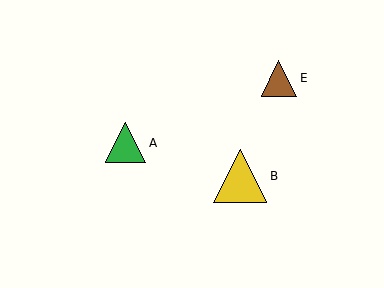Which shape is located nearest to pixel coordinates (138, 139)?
The green triangle (labeled A) at (126, 143) is nearest to that location.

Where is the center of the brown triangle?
The center of the brown triangle is at (279, 78).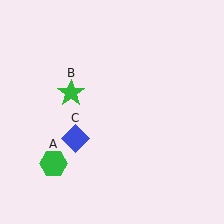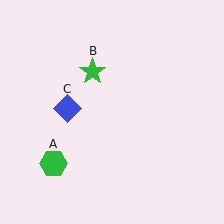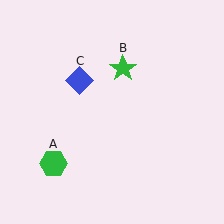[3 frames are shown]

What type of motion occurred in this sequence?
The green star (object B), blue diamond (object C) rotated clockwise around the center of the scene.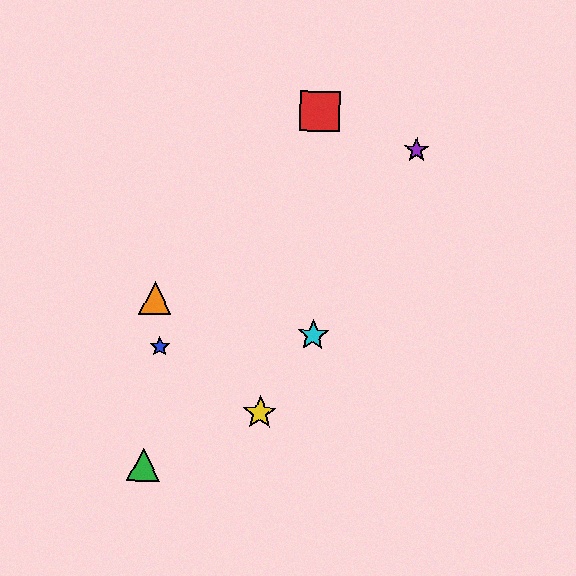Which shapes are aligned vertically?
The red square, the cyan star are aligned vertically.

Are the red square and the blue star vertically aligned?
No, the red square is at x≈320 and the blue star is at x≈160.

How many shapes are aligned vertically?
2 shapes (the red square, the cyan star) are aligned vertically.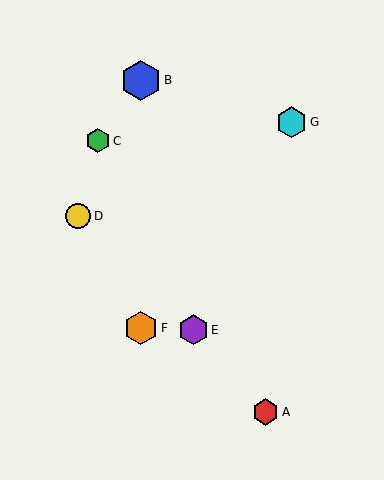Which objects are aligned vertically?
Objects B, F are aligned vertically.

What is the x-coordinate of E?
Object E is at x≈193.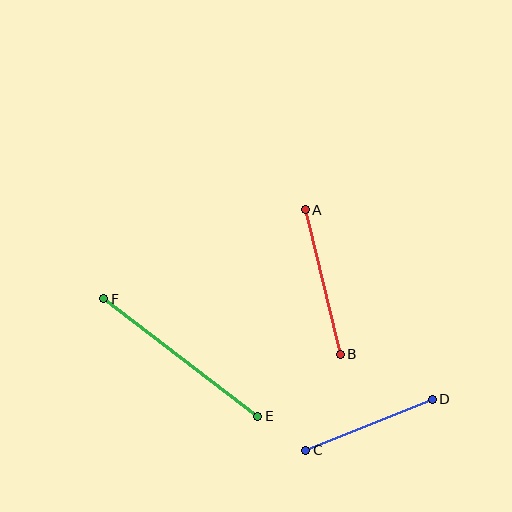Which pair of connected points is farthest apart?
Points E and F are farthest apart.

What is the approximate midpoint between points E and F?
The midpoint is at approximately (181, 358) pixels.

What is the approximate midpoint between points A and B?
The midpoint is at approximately (323, 282) pixels.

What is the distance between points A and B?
The distance is approximately 149 pixels.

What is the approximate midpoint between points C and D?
The midpoint is at approximately (369, 425) pixels.